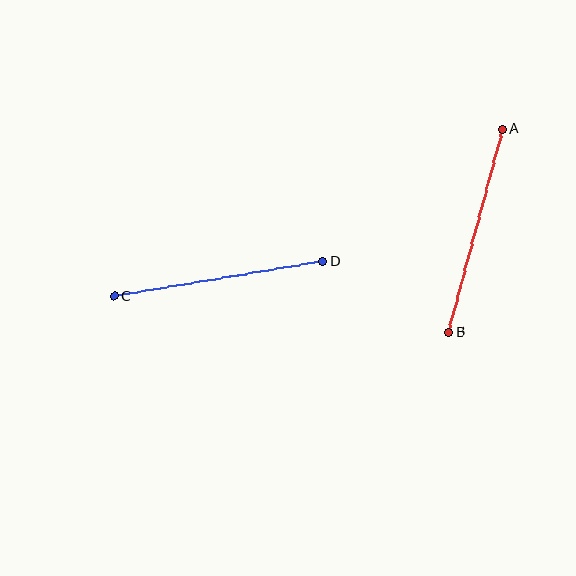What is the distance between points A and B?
The distance is approximately 210 pixels.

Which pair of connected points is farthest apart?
Points C and D are farthest apart.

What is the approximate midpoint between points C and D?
The midpoint is at approximately (219, 279) pixels.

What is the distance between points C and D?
The distance is approximately 211 pixels.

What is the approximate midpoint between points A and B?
The midpoint is at approximately (475, 231) pixels.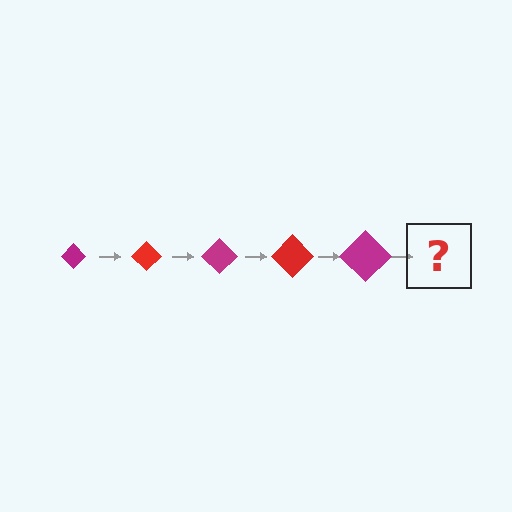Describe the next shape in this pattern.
It should be a red diamond, larger than the previous one.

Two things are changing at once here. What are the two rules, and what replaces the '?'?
The two rules are that the diamond grows larger each step and the color cycles through magenta and red. The '?' should be a red diamond, larger than the previous one.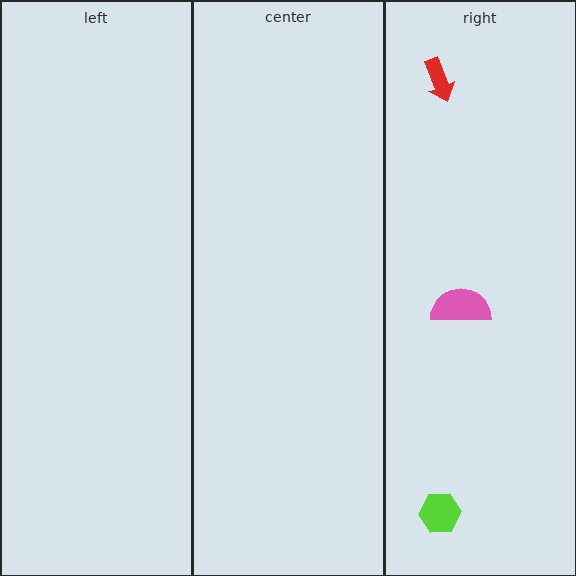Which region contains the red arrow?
The right region.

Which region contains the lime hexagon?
The right region.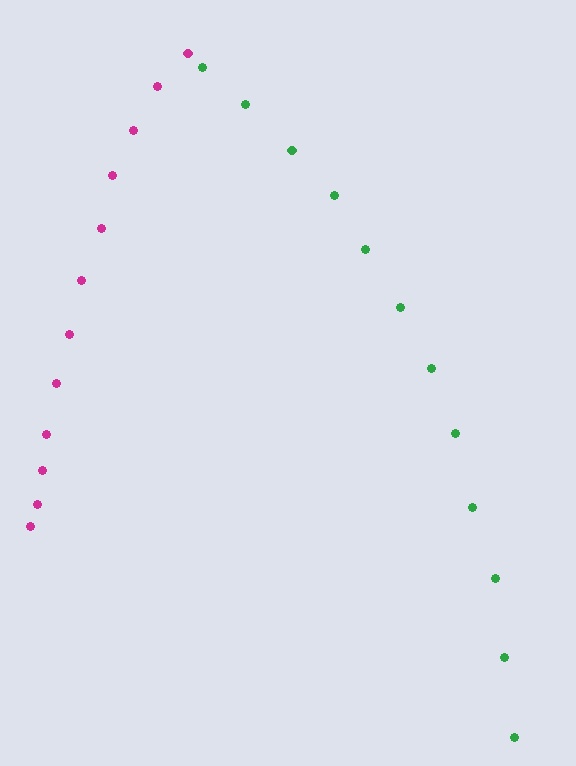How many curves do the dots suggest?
There are 2 distinct paths.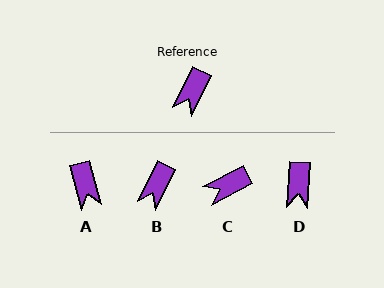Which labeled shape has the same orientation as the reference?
B.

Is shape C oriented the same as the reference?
No, it is off by about 37 degrees.